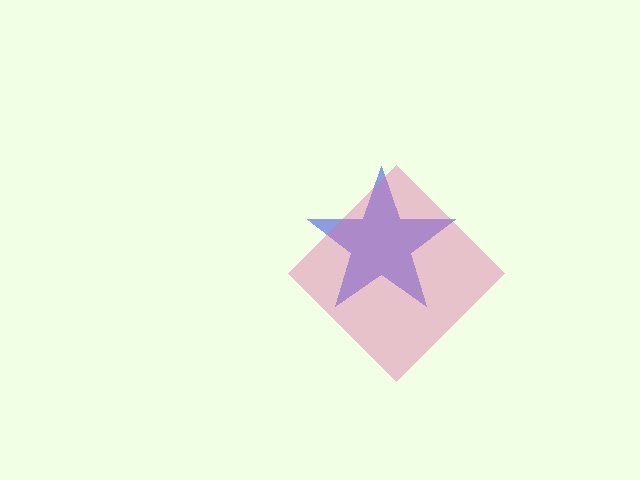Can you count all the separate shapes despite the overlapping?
Yes, there are 2 separate shapes.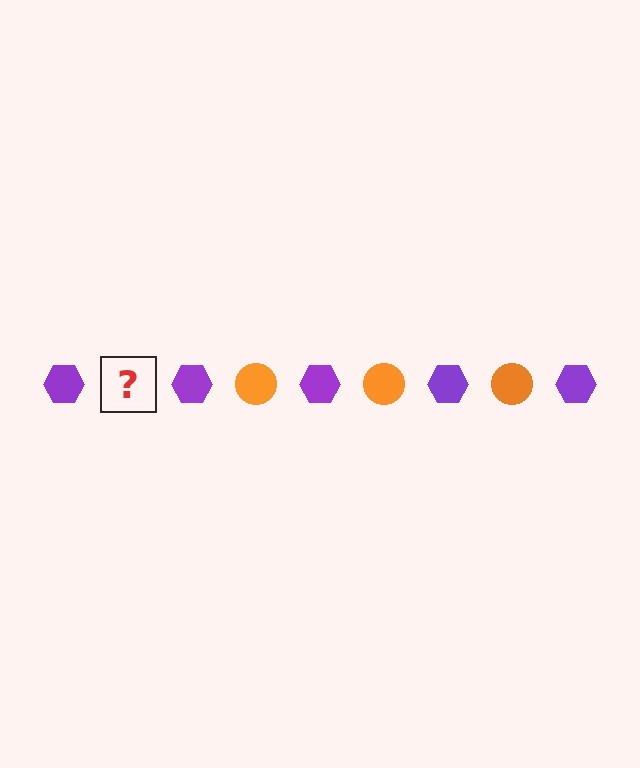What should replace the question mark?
The question mark should be replaced with an orange circle.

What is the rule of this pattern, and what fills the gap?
The rule is that the pattern alternates between purple hexagon and orange circle. The gap should be filled with an orange circle.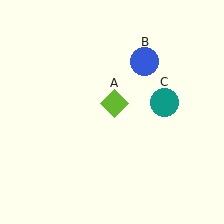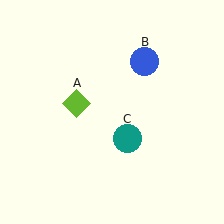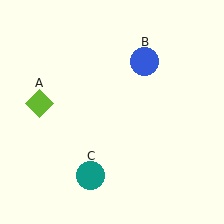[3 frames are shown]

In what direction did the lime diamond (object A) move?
The lime diamond (object A) moved left.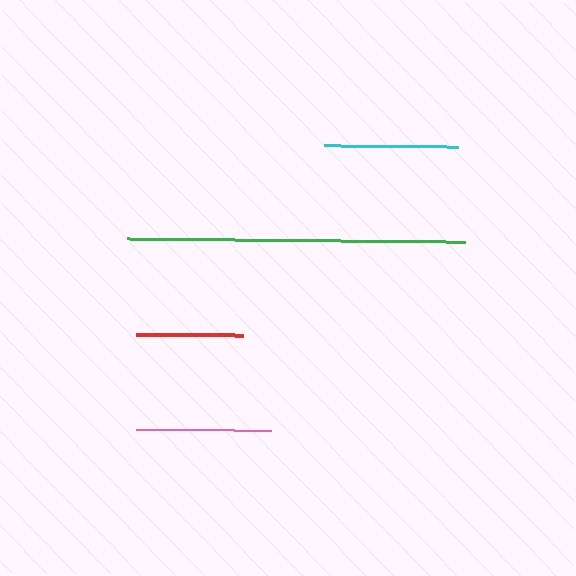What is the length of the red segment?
The red segment is approximately 106 pixels long.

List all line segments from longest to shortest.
From longest to shortest: green, pink, cyan, red.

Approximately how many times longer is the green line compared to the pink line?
The green line is approximately 2.5 times the length of the pink line.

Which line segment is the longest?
The green line is the longest at approximately 338 pixels.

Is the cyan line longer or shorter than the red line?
The cyan line is longer than the red line.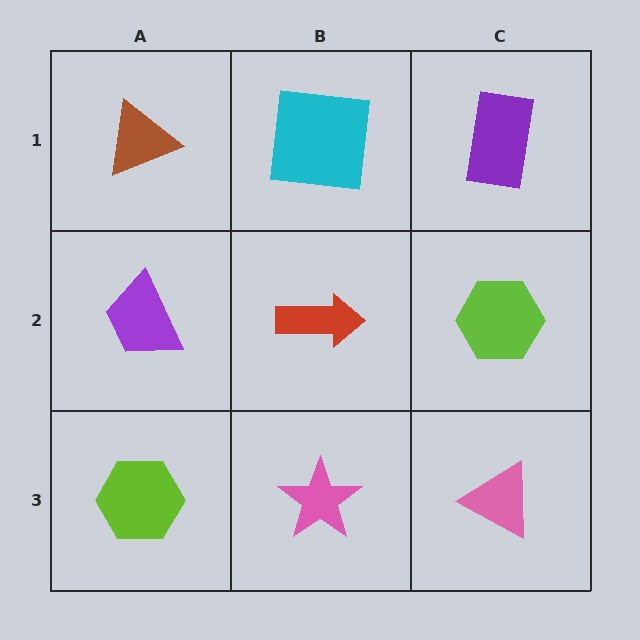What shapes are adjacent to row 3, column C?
A lime hexagon (row 2, column C), a pink star (row 3, column B).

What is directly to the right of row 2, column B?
A lime hexagon.